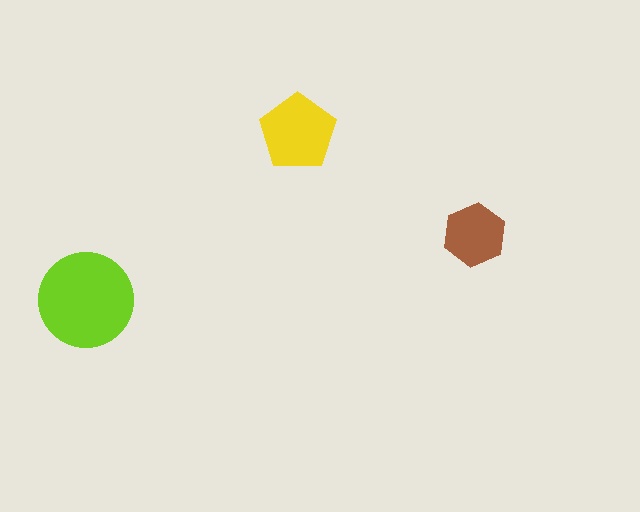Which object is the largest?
The lime circle.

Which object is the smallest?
The brown hexagon.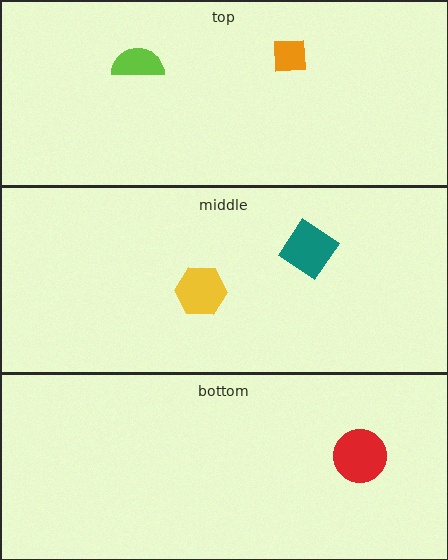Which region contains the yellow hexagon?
The middle region.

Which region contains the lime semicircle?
The top region.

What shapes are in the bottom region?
The red circle.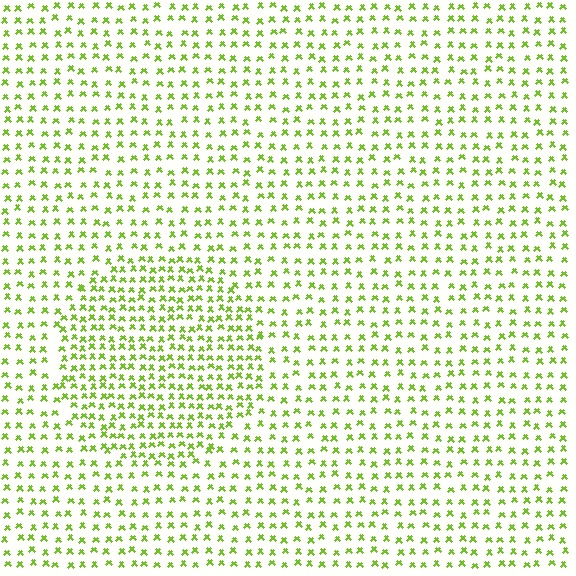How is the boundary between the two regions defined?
The boundary is defined by a change in element density (approximately 1.7x ratio). All elements are the same color, size, and shape.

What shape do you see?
I see a circle.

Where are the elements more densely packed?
The elements are more densely packed inside the circle boundary.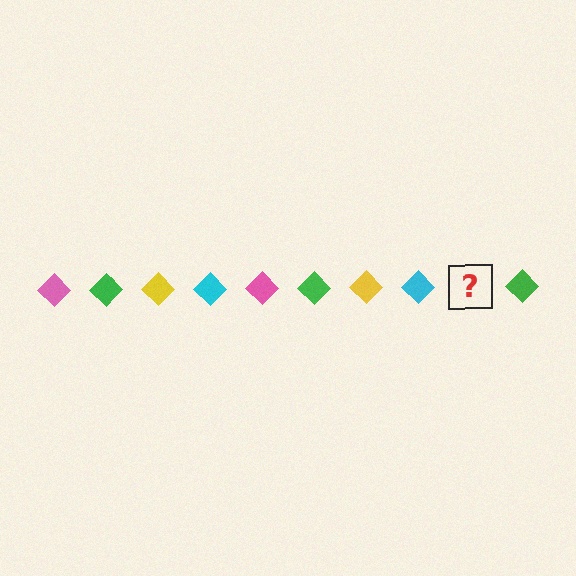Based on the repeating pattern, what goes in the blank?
The blank should be a pink diamond.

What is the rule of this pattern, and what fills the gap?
The rule is that the pattern cycles through pink, green, yellow, cyan diamonds. The gap should be filled with a pink diamond.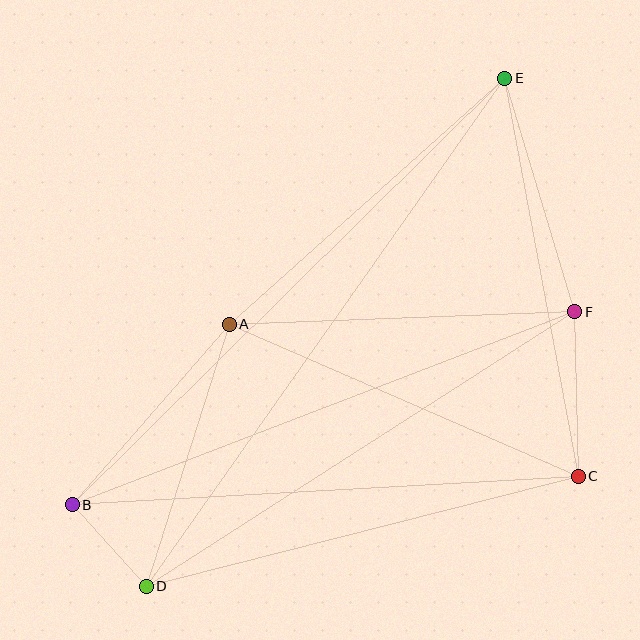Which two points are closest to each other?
Points B and D are closest to each other.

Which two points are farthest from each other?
Points D and E are farthest from each other.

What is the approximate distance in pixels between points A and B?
The distance between A and B is approximately 239 pixels.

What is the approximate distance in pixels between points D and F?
The distance between D and F is approximately 509 pixels.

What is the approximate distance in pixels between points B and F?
The distance between B and F is approximately 538 pixels.